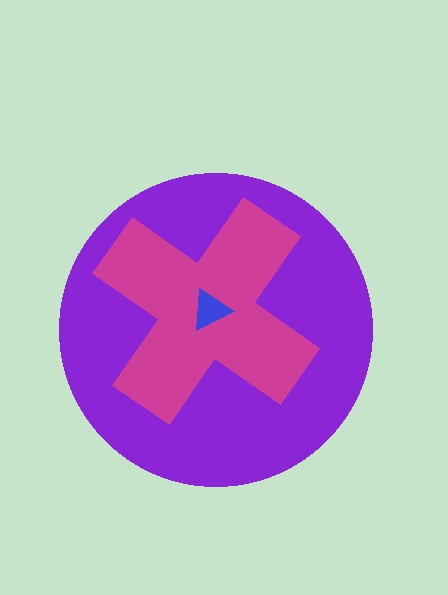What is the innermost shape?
The blue triangle.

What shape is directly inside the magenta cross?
The blue triangle.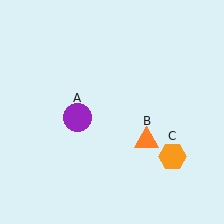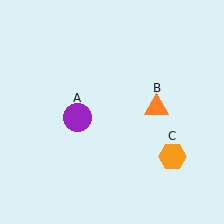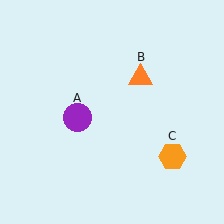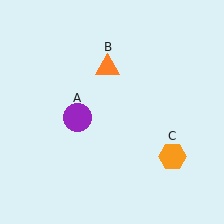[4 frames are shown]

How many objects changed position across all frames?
1 object changed position: orange triangle (object B).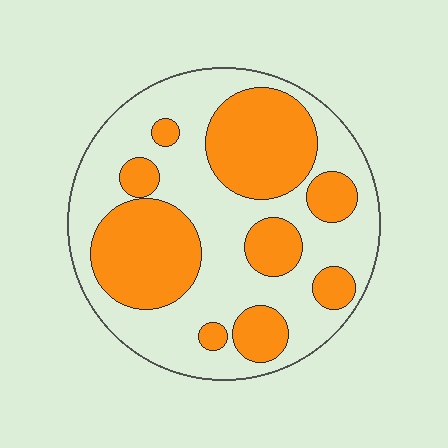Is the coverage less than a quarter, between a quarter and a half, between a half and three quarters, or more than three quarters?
Between a quarter and a half.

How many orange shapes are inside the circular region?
9.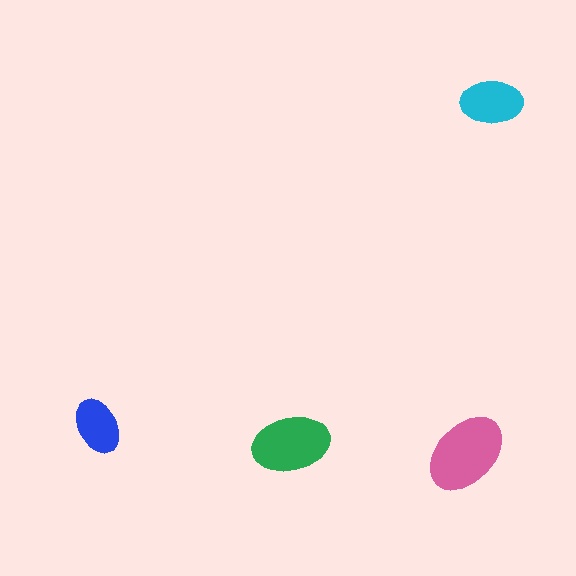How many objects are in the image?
There are 4 objects in the image.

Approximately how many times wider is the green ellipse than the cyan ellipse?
About 1.5 times wider.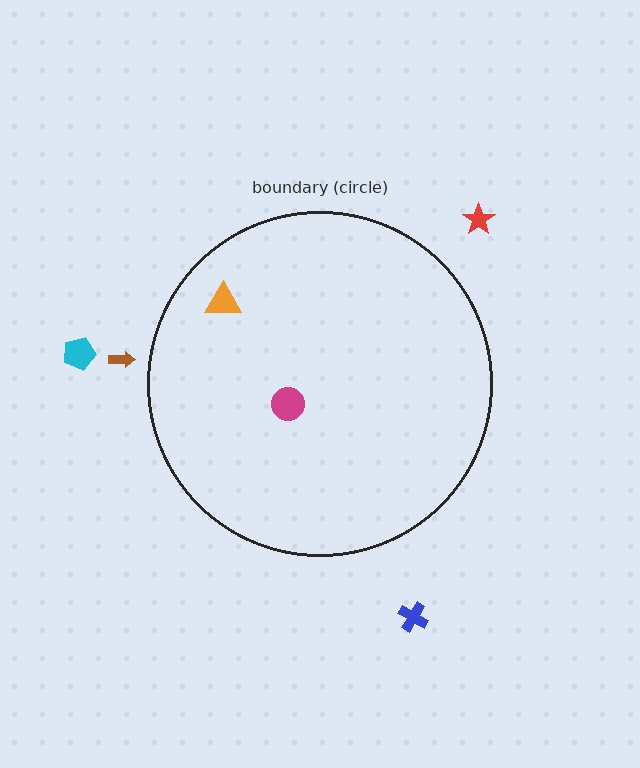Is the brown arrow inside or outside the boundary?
Outside.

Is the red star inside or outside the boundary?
Outside.